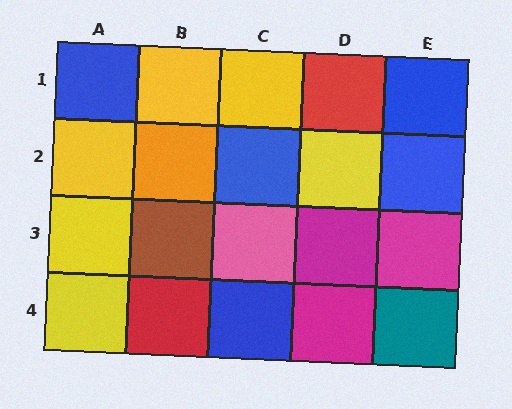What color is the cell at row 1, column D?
Red.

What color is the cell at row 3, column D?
Magenta.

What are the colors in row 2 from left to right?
Yellow, orange, blue, yellow, blue.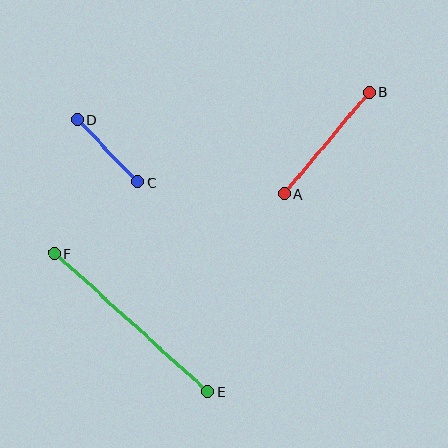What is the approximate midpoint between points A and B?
The midpoint is at approximately (326, 143) pixels.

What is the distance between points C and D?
The distance is approximately 87 pixels.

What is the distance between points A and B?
The distance is approximately 133 pixels.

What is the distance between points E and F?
The distance is approximately 206 pixels.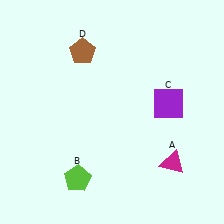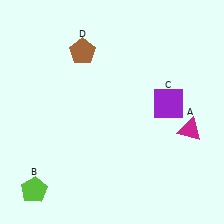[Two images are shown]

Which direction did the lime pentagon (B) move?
The lime pentagon (B) moved left.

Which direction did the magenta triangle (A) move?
The magenta triangle (A) moved up.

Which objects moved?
The objects that moved are: the magenta triangle (A), the lime pentagon (B).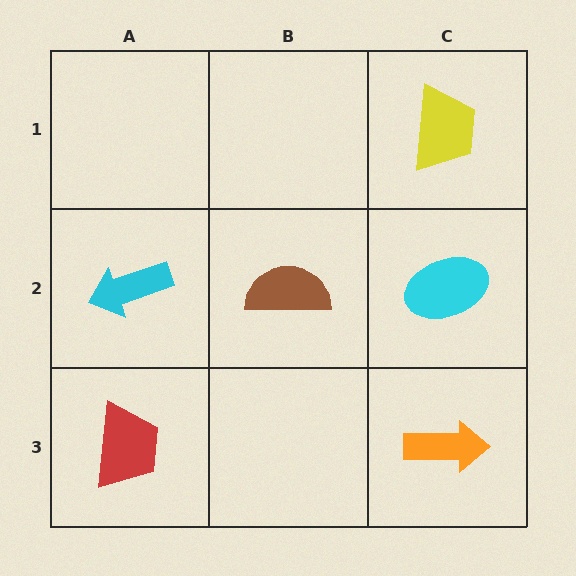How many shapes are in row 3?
2 shapes.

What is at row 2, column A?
A cyan arrow.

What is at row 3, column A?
A red trapezoid.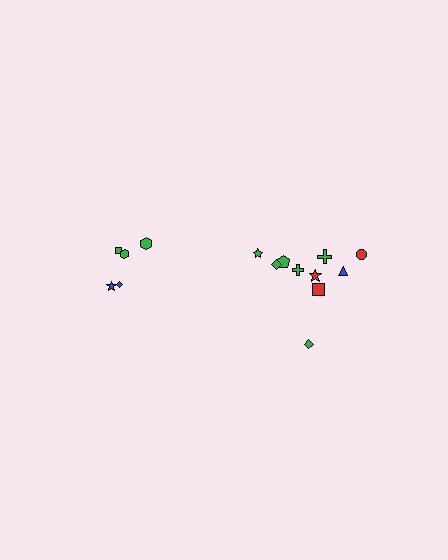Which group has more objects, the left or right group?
The right group.